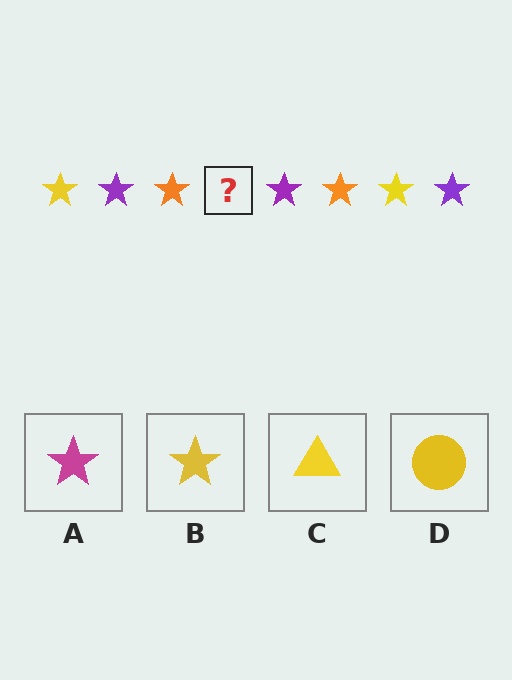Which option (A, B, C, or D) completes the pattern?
B.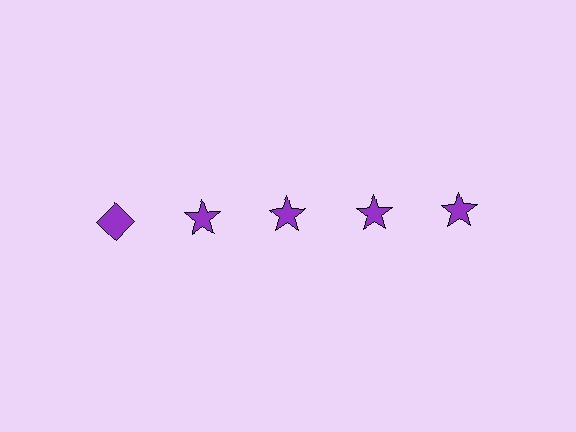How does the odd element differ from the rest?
It has a different shape: diamond instead of star.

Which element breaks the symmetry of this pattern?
The purple diamond in the top row, leftmost column breaks the symmetry. All other shapes are purple stars.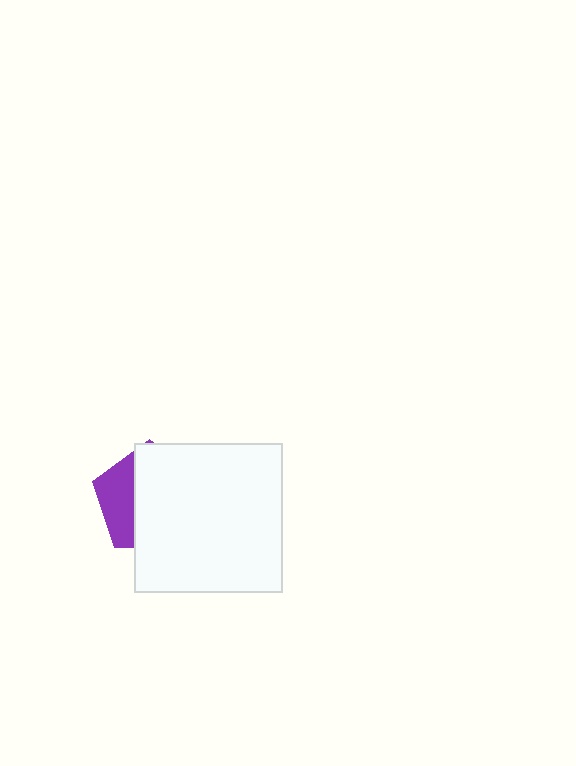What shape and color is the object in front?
The object in front is a white square.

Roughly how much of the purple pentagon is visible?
A small part of it is visible (roughly 31%).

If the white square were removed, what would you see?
You would see the complete purple pentagon.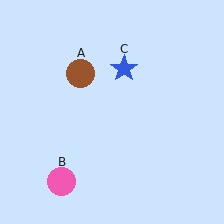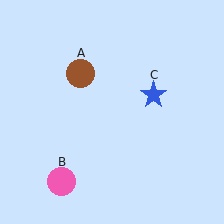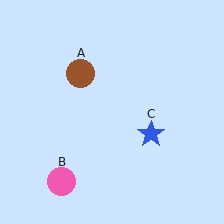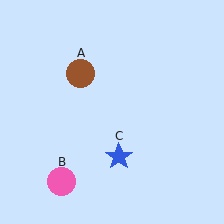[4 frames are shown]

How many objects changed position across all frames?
1 object changed position: blue star (object C).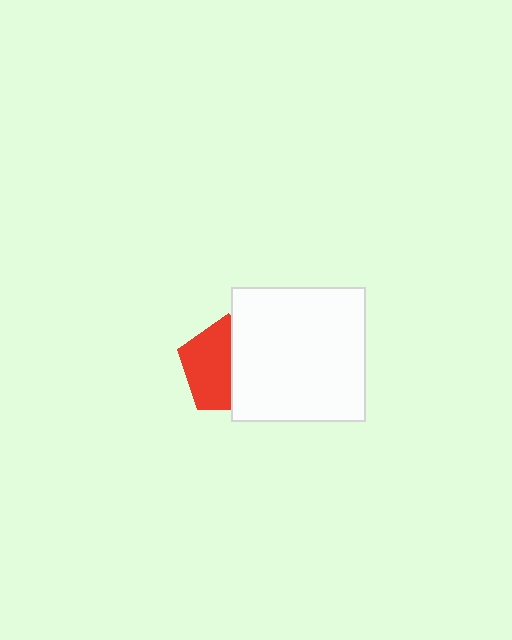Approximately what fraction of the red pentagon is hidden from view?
Roughly 46% of the red pentagon is hidden behind the white square.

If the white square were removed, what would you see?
You would see the complete red pentagon.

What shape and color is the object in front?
The object in front is a white square.